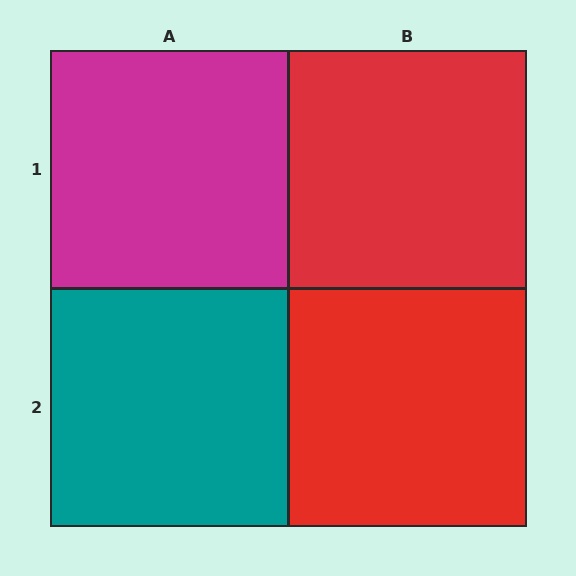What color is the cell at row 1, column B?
Red.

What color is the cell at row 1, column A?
Magenta.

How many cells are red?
2 cells are red.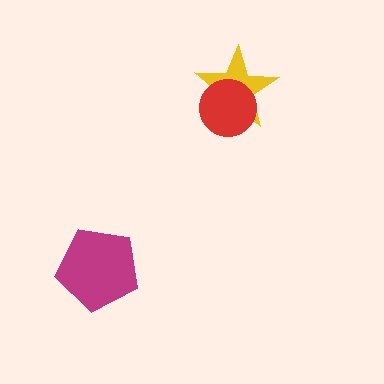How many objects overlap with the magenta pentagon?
0 objects overlap with the magenta pentagon.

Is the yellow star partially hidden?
Yes, it is partially covered by another shape.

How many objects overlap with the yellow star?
1 object overlaps with the yellow star.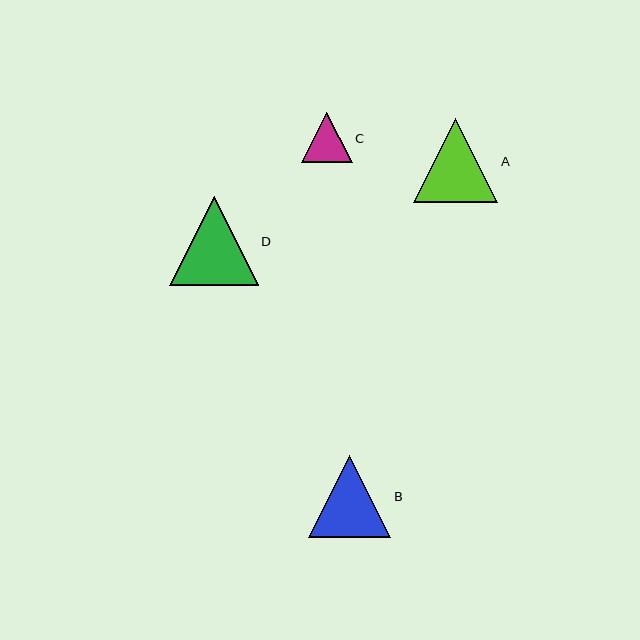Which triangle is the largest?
Triangle D is the largest with a size of approximately 89 pixels.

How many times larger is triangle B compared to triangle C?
Triangle B is approximately 1.6 times the size of triangle C.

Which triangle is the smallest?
Triangle C is the smallest with a size of approximately 51 pixels.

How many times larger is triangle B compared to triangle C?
Triangle B is approximately 1.6 times the size of triangle C.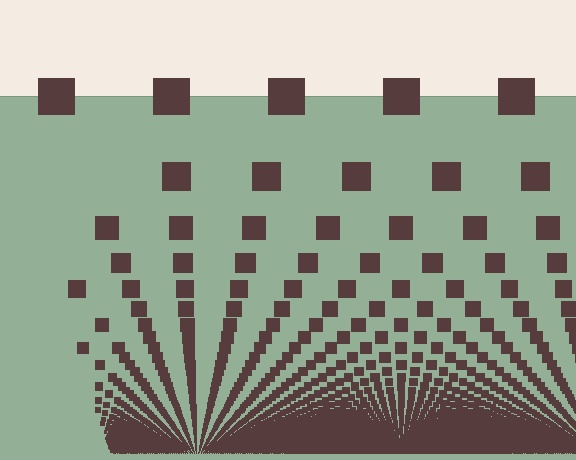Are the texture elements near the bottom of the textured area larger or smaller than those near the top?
Smaller. The gradient is inverted — elements near the bottom are smaller and denser.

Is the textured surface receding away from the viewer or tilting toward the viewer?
The surface appears to tilt toward the viewer. Texture elements get larger and sparser toward the top.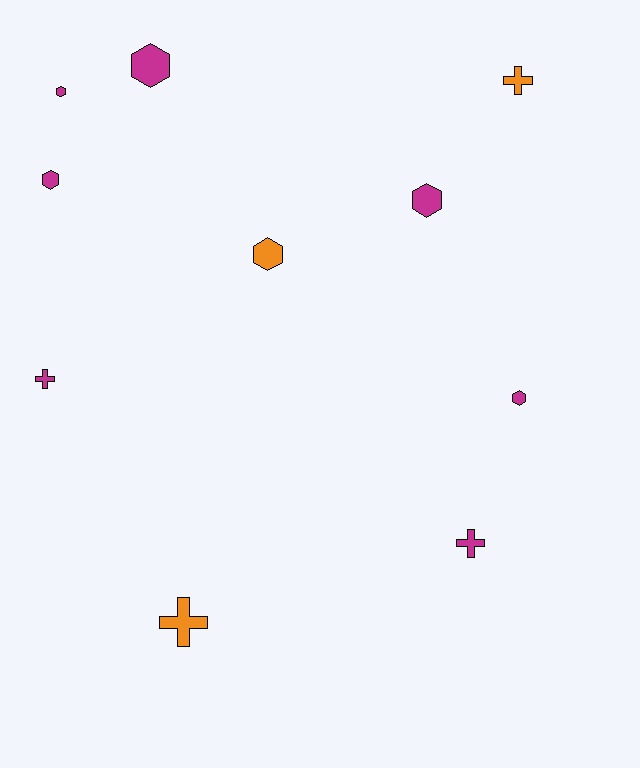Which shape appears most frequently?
Hexagon, with 6 objects.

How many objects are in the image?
There are 10 objects.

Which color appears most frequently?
Magenta, with 7 objects.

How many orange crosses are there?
There are 2 orange crosses.